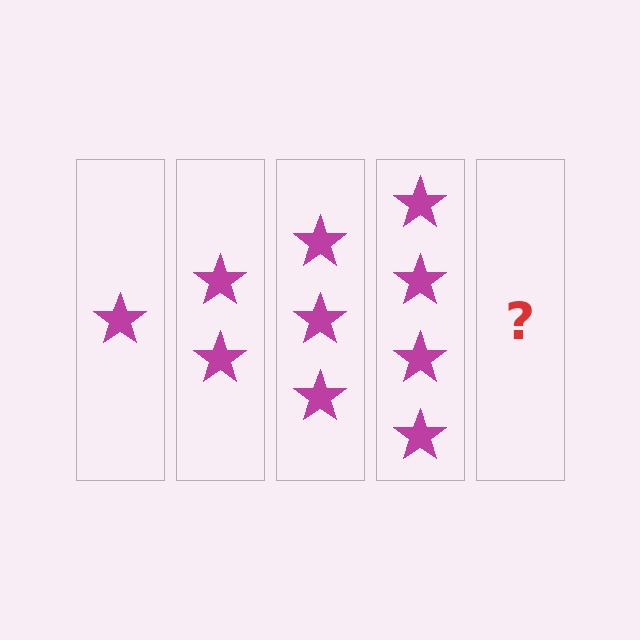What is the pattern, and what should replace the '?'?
The pattern is that each step adds one more star. The '?' should be 5 stars.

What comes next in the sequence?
The next element should be 5 stars.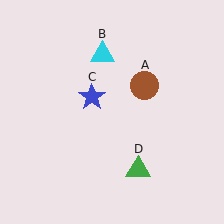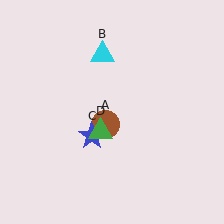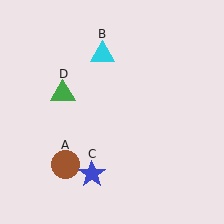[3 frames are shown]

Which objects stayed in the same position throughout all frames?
Cyan triangle (object B) remained stationary.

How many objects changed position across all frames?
3 objects changed position: brown circle (object A), blue star (object C), green triangle (object D).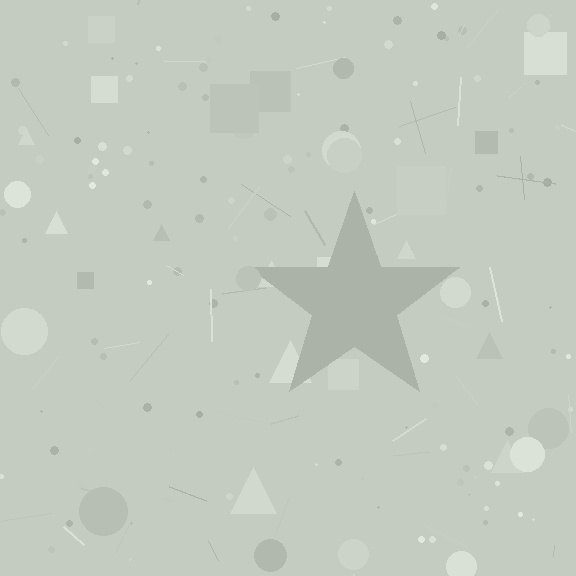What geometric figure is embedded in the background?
A star is embedded in the background.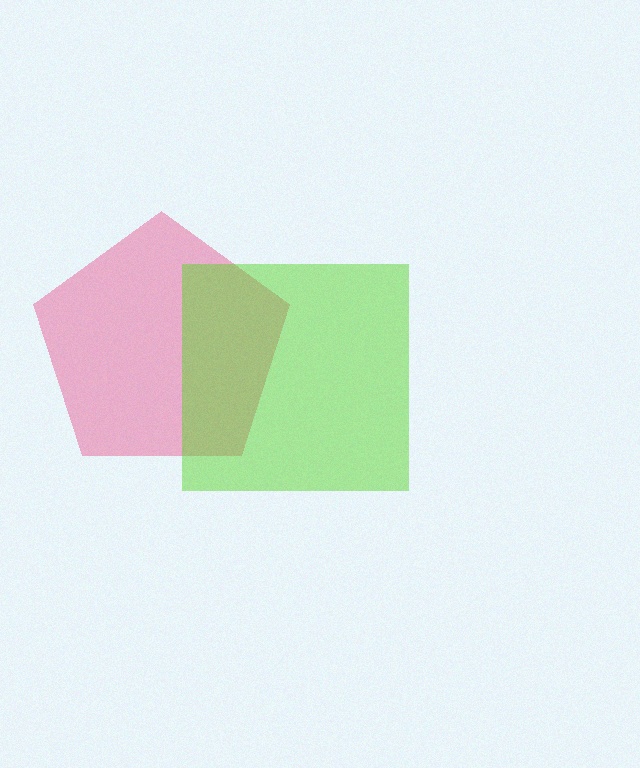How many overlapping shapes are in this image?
There are 2 overlapping shapes in the image.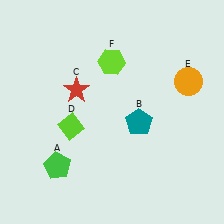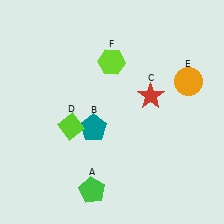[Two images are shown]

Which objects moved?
The objects that moved are: the green pentagon (A), the teal pentagon (B), the red star (C).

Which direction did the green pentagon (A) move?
The green pentagon (A) moved right.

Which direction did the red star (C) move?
The red star (C) moved right.